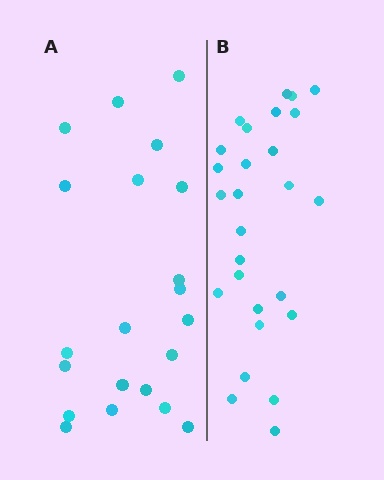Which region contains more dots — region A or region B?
Region B (the right region) has more dots.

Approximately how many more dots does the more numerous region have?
Region B has about 6 more dots than region A.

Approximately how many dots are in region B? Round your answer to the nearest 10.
About 30 dots. (The exact count is 27, which rounds to 30.)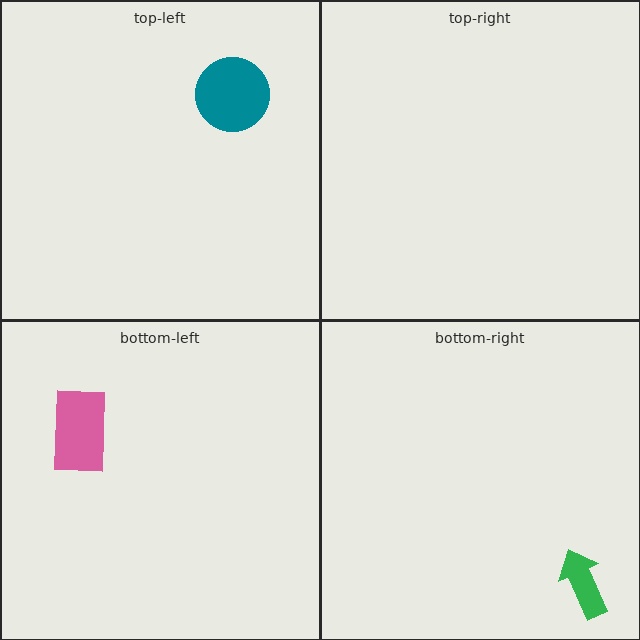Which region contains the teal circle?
The top-left region.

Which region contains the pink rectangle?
The bottom-left region.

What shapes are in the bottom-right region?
The green arrow.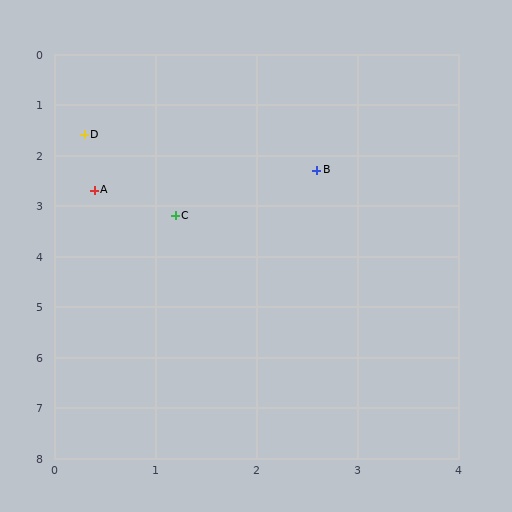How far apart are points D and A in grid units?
Points D and A are about 1.1 grid units apart.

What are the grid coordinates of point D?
Point D is at approximately (0.3, 1.6).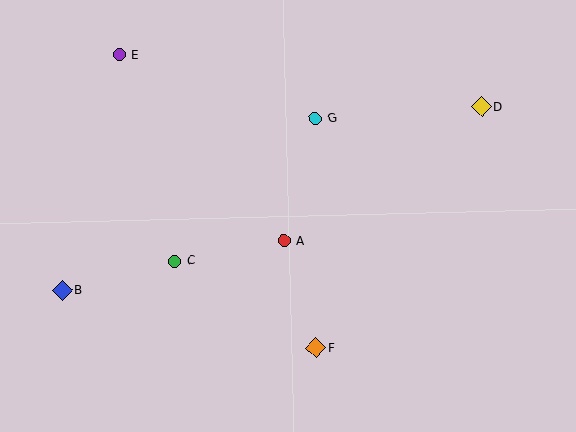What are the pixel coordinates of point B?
Point B is at (62, 290).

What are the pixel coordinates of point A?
Point A is at (284, 241).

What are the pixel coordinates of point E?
Point E is at (119, 55).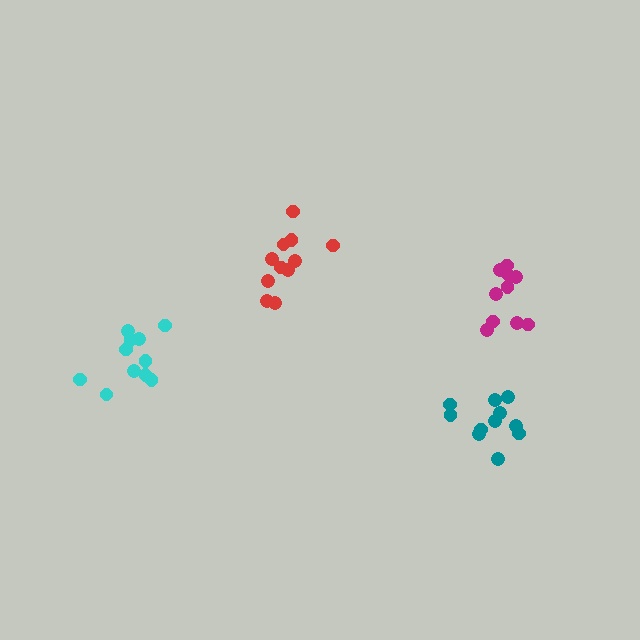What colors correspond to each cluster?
The clusters are colored: magenta, cyan, teal, red.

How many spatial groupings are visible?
There are 4 spatial groupings.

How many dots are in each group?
Group 1: 10 dots, Group 2: 11 dots, Group 3: 11 dots, Group 4: 11 dots (43 total).